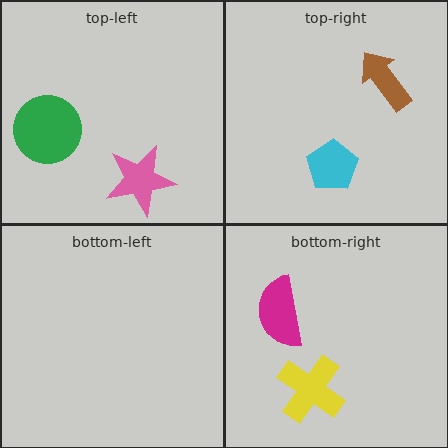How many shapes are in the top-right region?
2.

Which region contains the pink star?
The top-left region.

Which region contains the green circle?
The top-left region.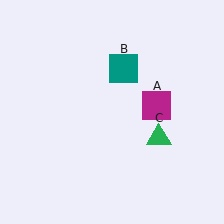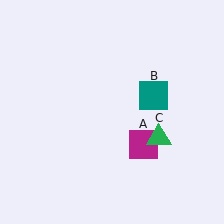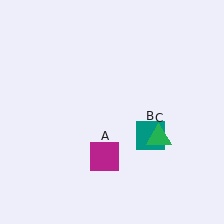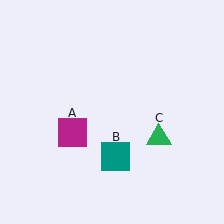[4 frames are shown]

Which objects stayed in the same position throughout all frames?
Green triangle (object C) remained stationary.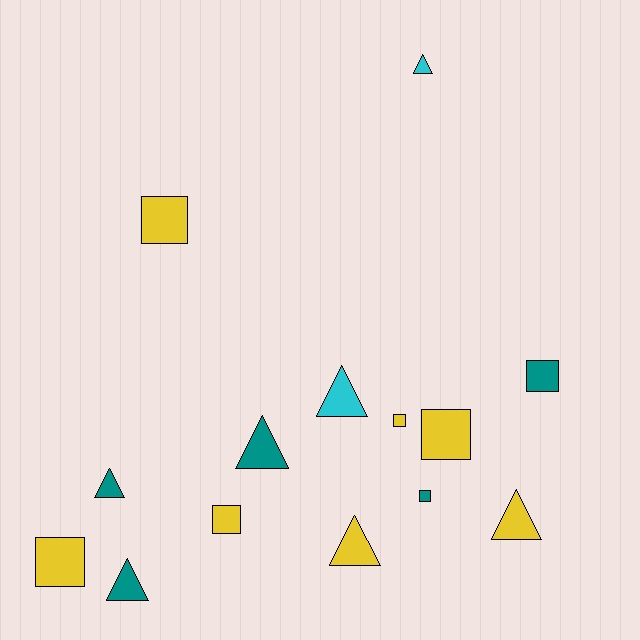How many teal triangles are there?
There are 3 teal triangles.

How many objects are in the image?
There are 14 objects.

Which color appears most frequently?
Yellow, with 7 objects.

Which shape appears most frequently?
Square, with 7 objects.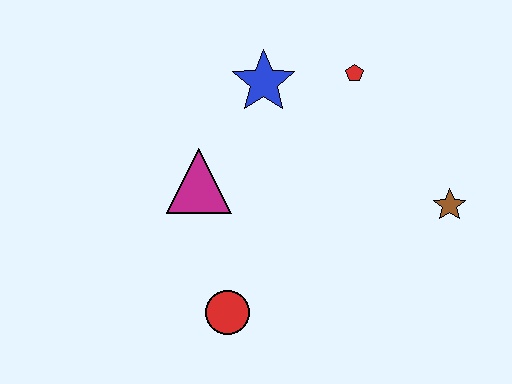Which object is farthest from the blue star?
The red circle is farthest from the blue star.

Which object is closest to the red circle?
The magenta triangle is closest to the red circle.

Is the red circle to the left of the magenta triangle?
No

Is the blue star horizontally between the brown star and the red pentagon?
No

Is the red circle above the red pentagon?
No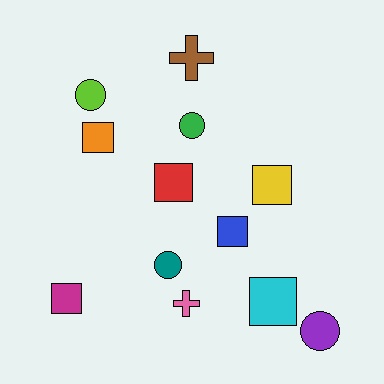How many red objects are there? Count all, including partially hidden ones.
There is 1 red object.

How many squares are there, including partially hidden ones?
There are 6 squares.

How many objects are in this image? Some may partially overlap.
There are 12 objects.